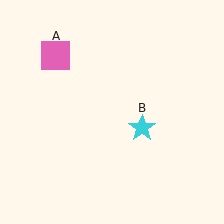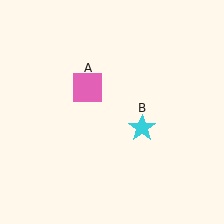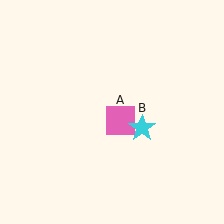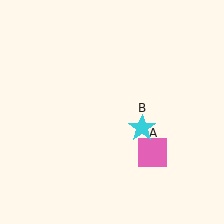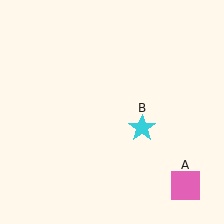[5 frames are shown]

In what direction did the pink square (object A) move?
The pink square (object A) moved down and to the right.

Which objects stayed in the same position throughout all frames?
Cyan star (object B) remained stationary.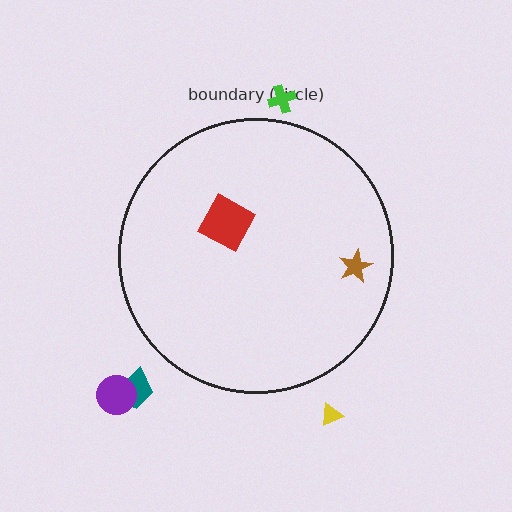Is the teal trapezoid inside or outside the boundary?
Outside.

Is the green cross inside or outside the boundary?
Outside.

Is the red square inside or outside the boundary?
Inside.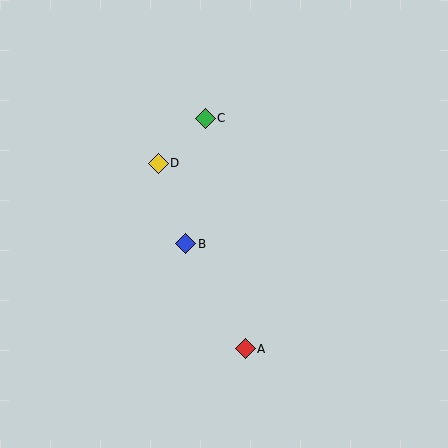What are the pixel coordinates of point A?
Point A is at (245, 349).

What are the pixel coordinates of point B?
Point B is at (186, 244).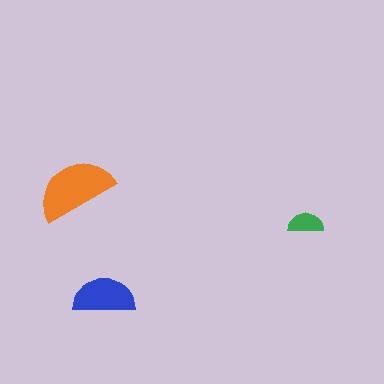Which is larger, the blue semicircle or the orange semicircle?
The orange one.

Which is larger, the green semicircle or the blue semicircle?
The blue one.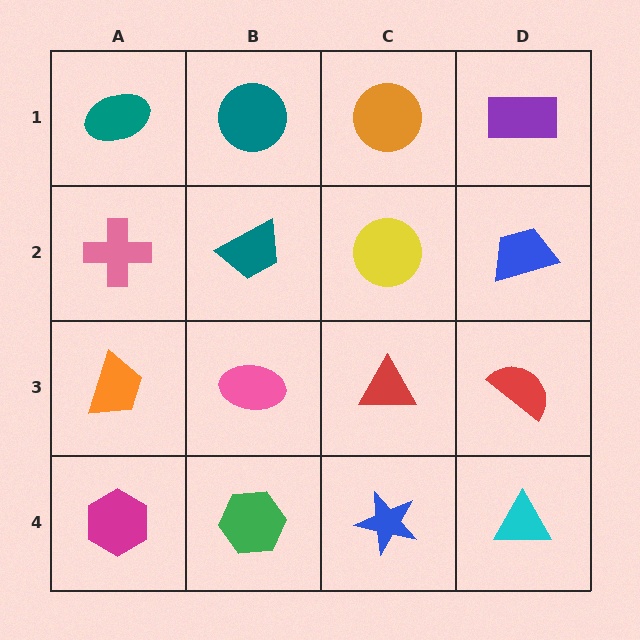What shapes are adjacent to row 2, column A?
A teal ellipse (row 1, column A), an orange trapezoid (row 3, column A), a teal trapezoid (row 2, column B).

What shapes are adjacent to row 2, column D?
A purple rectangle (row 1, column D), a red semicircle (row 3, column D), a yellow circle (row 2, column C).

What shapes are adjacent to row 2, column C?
An orange circle (row 1, column C), a red triangle (row 3, column C), a teal trapezoid (row 2, column B), a blue trapezoid (row 2, column D).